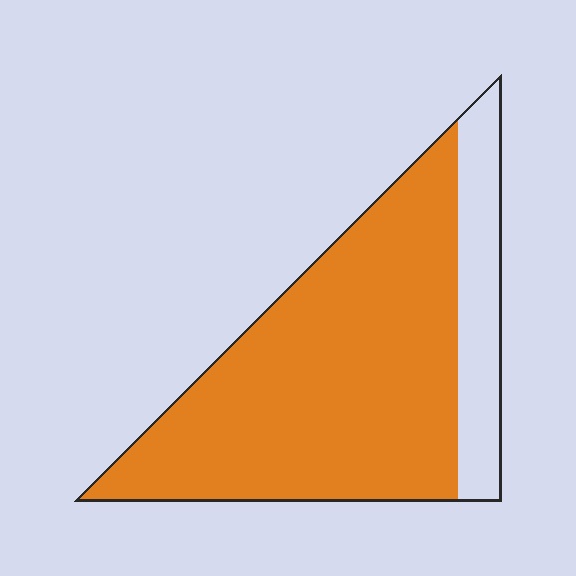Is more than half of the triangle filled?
Yes.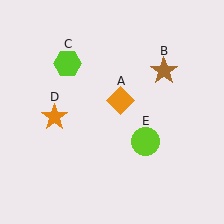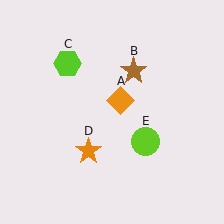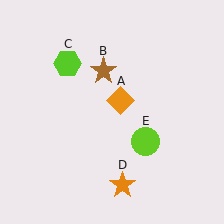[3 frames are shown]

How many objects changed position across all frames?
2 objects changed position: brown star (object B), orange star (object D).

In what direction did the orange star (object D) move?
The orange star (object D) moved down and to the right.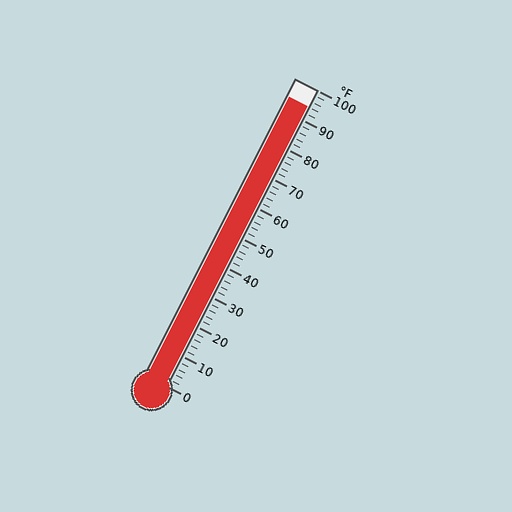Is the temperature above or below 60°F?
The temperature is above 60°F.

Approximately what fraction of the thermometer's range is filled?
The thermometer is filled to approximately 95% of its range.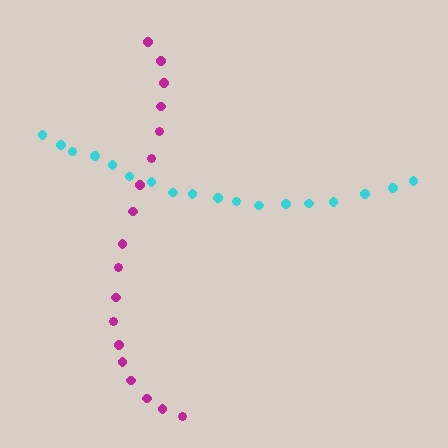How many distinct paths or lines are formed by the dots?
There are 2 distinct paths.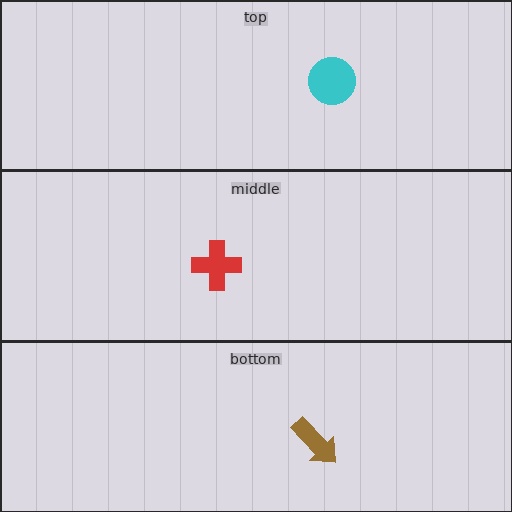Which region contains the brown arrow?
The bottom region.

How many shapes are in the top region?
1.